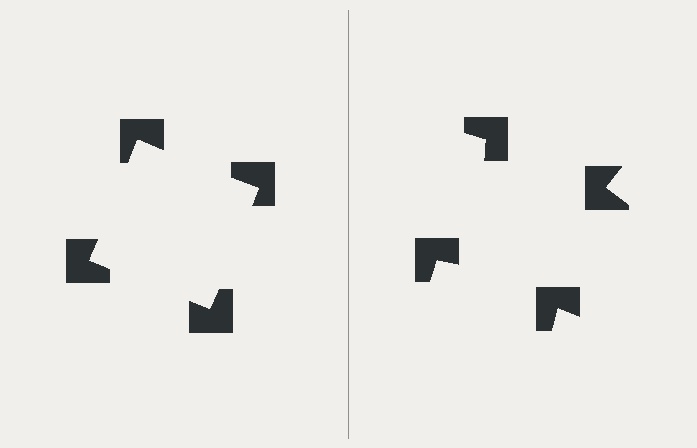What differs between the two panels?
The notched squares are positioned identically on both sides; only the wedge orientations differ. On the left they align to a square; on the right they are misaligned.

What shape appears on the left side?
An illusory square.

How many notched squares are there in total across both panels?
8 — 4 on each side.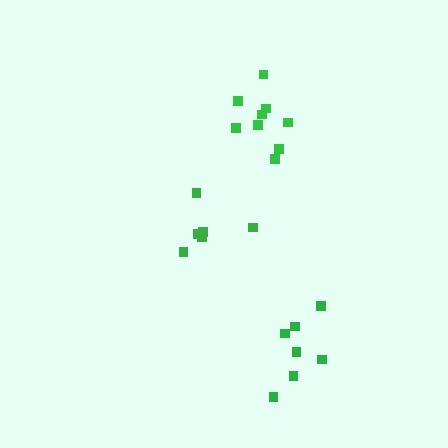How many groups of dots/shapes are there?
There are 3 groups.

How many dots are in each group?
Group 1: 9 dots, Group 2: 6 dots, Group 3: 7 dots (22 total).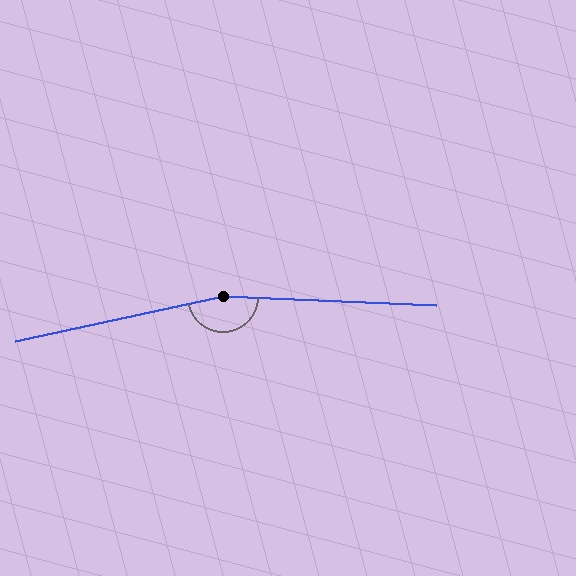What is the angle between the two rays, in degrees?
Approximately 165 degrees.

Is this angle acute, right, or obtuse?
It is obtuse.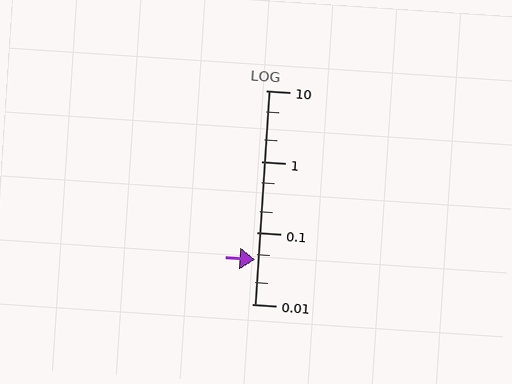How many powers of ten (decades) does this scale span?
The scale spans 3 decades, from 0.01 to 10.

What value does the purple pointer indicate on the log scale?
The pointer indicates approximately 0.042.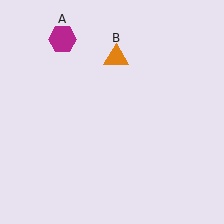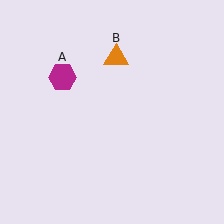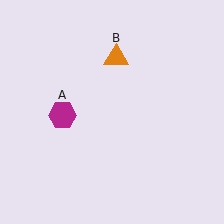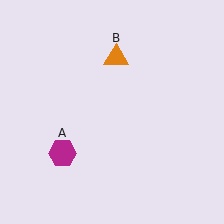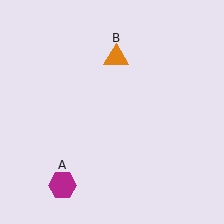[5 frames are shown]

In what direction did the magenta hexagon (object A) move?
The magenta hexagon (object A) moved down.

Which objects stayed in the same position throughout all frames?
Orange triangle (object B) remained stationary.